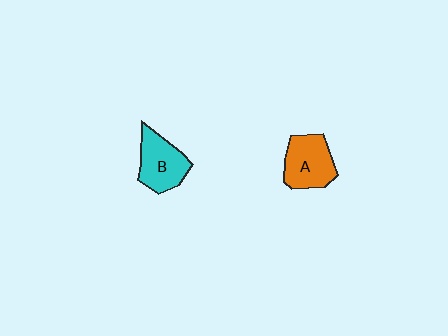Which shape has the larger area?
Shape A (orange).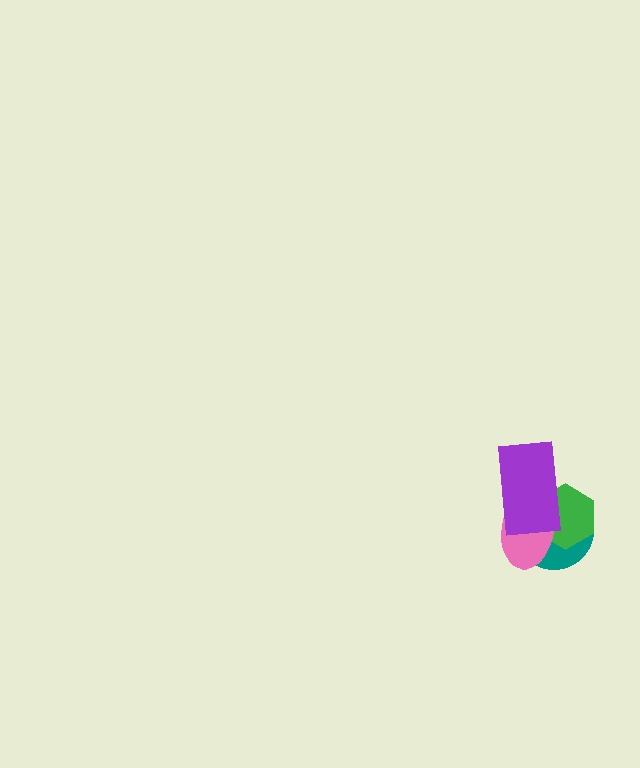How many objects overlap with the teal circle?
3 objects overlap with the teal circle.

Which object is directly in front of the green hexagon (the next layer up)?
The pink ellipse is directly in front of the green hexagon.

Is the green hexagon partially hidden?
Yes, it is partially covered by another shape.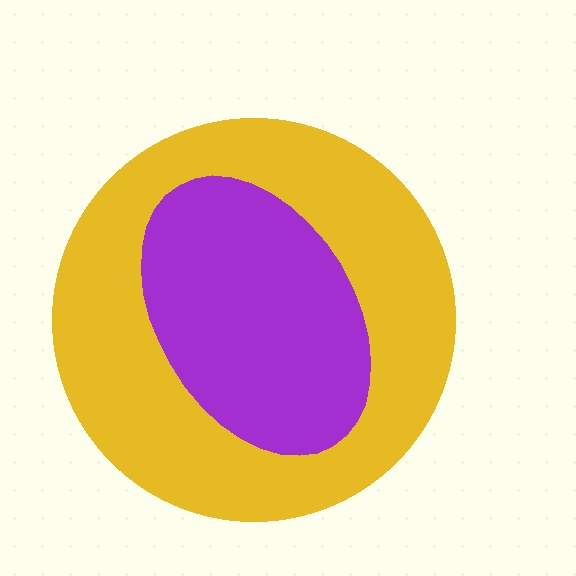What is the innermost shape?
The purple ellipse.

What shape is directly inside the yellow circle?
The purple ellipse.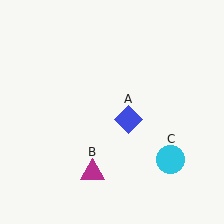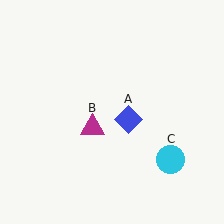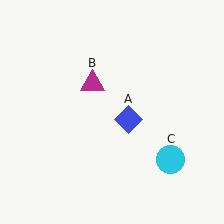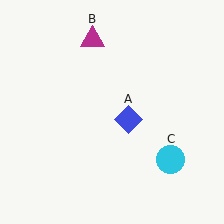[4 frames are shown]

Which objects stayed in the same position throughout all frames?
Blue diamond (object A) and cyan circle (object C) remained stationary.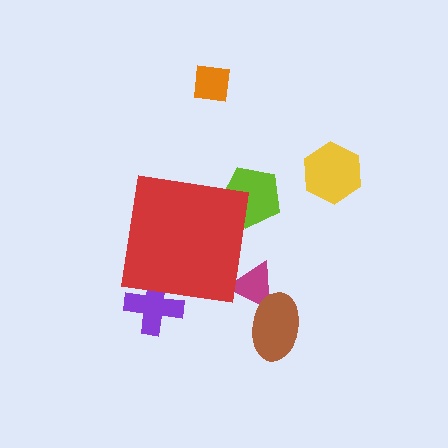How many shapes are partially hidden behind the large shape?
3 shapes are partially hidden.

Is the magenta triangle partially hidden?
Yes, the magenta triangle is partially hidden behind the red square.